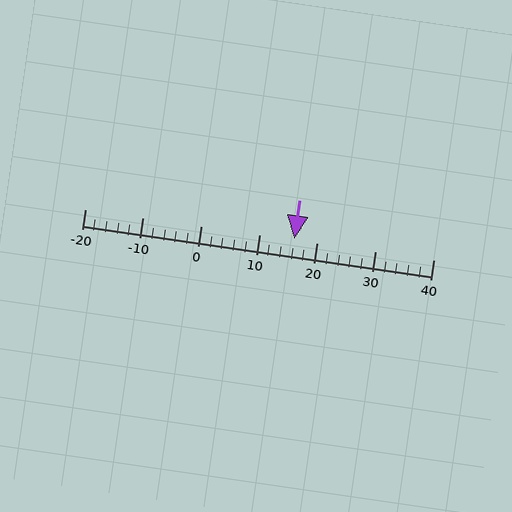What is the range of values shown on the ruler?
The ruler shows values from -20 to 40.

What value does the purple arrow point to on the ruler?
The purple arrow points to approximately 16.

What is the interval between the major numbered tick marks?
The major tick marks are spaced 10 units apart.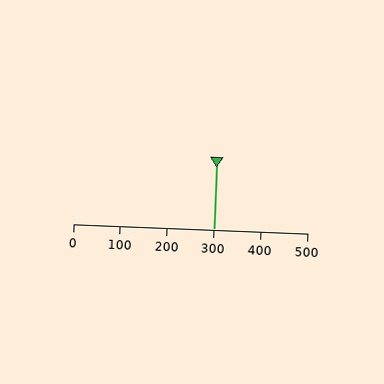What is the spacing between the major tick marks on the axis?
The major ticks are spaced 100 apart.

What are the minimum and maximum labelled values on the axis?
The axis runs from 0 to 500.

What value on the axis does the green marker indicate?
The marker indicates approximately 300.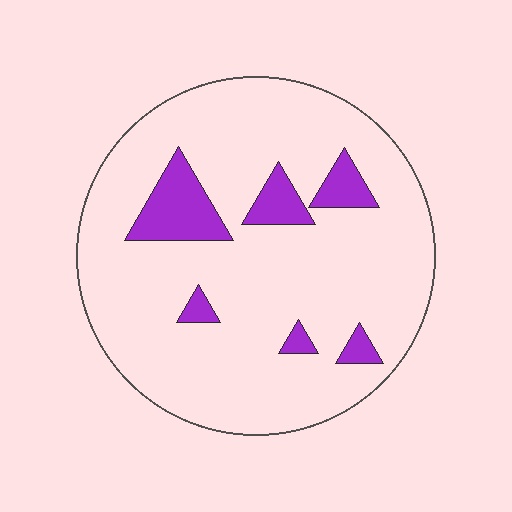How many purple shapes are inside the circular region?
6.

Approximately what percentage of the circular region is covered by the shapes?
Approximately 10%.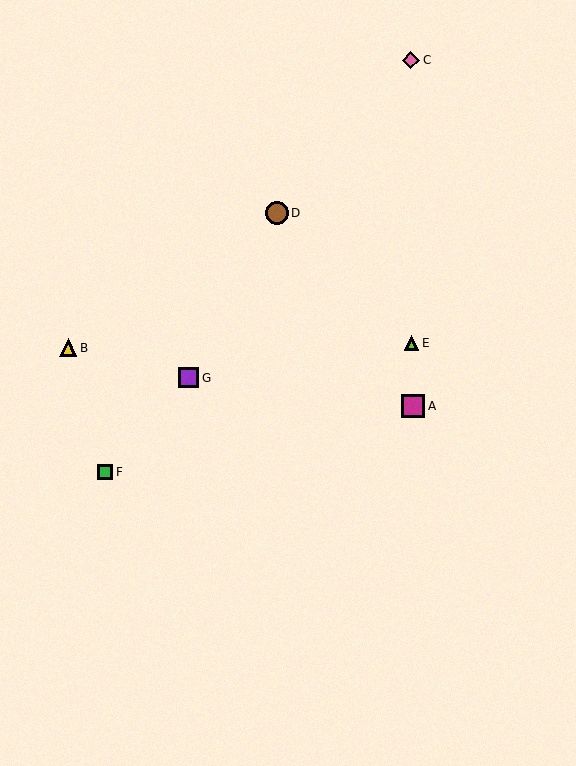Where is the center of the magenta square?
The center of the magenta square is at (413, 406).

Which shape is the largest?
The magenta square (labeled A) is the largest.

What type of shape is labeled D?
Shape D is a brown circle.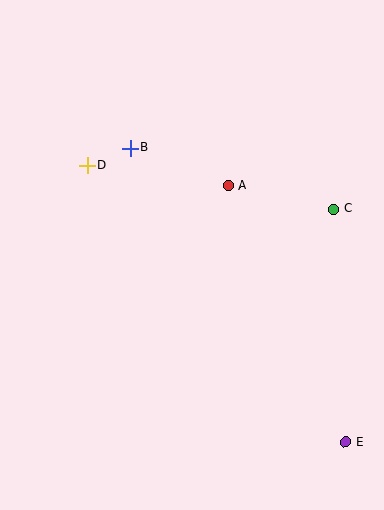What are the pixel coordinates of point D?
Point D is at (87, 165).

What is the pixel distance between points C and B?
The distance between C and B is 213 pixels.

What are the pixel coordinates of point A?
Point A is at (228, 186).